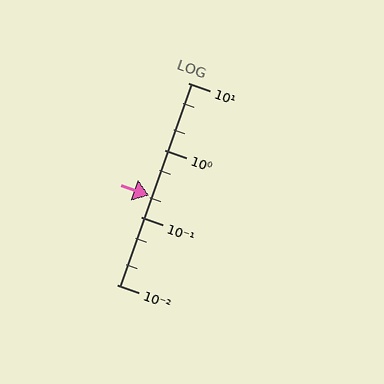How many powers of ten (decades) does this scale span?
The scale spans 3 decades, from 0.01 to 10.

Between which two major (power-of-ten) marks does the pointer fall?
The pointer is between 0.1 and 1.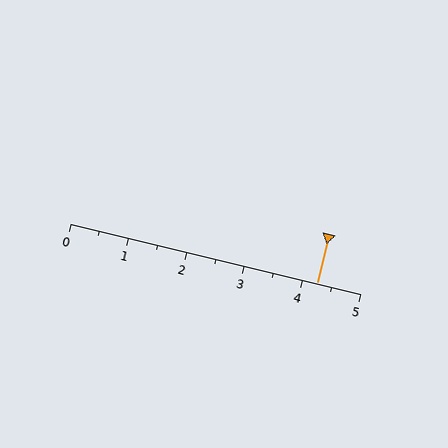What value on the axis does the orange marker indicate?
The marker indicates approximately 4.2.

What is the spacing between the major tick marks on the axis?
The major ticks are spaced 1 apart.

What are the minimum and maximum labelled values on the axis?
The axis runs from 0 to 5.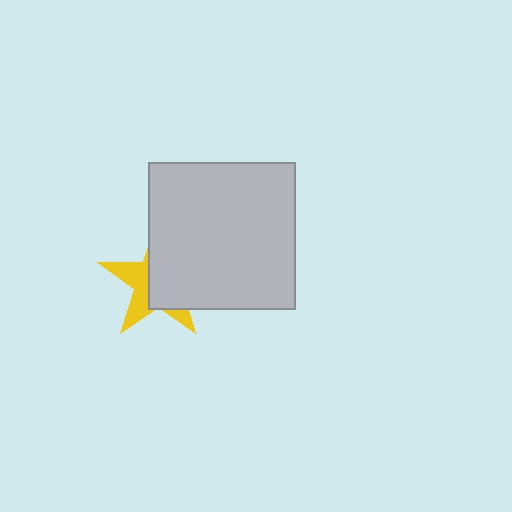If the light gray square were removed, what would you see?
You would see the complete yellow star.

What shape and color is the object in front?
The object in front is a light gray square.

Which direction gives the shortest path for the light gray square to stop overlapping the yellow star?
Moving right gives the shortest separation.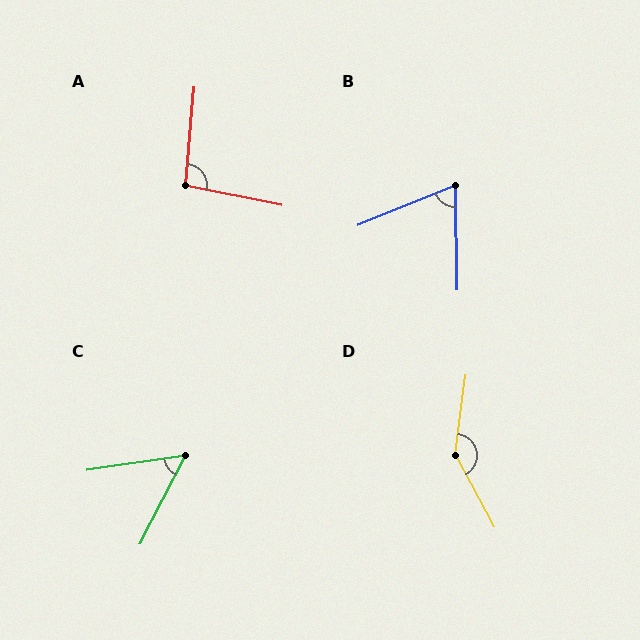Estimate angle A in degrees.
Approximately 97 degrees.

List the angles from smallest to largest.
C (54°), B (69°), A (97°), D (144°).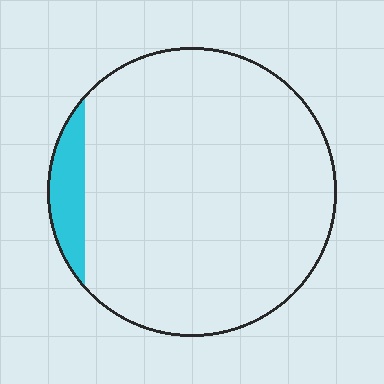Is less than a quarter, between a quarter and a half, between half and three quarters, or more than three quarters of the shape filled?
Less than a quarter.